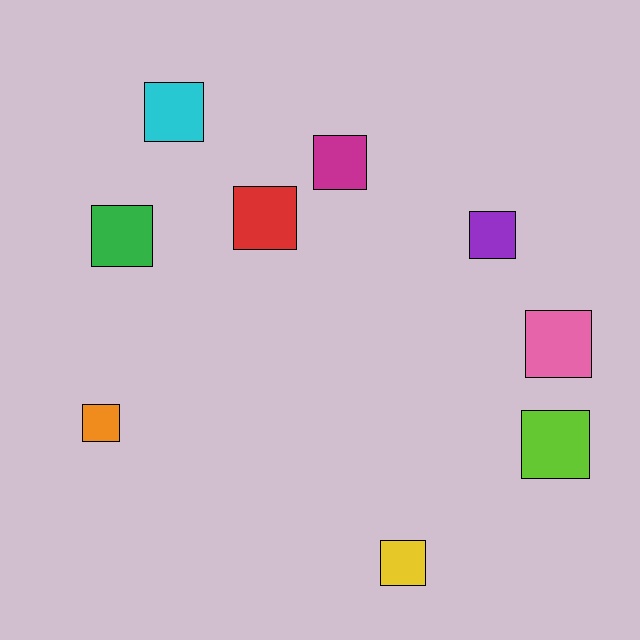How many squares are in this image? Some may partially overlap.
There are 9 squares.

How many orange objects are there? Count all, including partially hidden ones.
There is 1 orange object.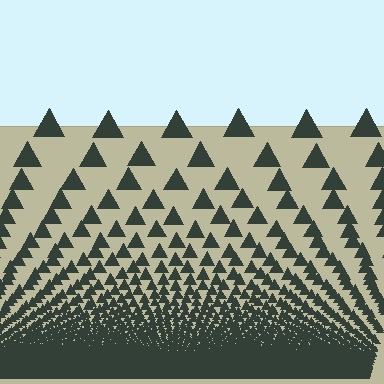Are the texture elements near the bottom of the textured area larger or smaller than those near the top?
Smaller. The gradient is inverted — elements near the bottom are smaller and denser.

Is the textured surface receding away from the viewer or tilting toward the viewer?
The surface appears to tilt toward the viewer. Texture elements get larger and sparser toward the top.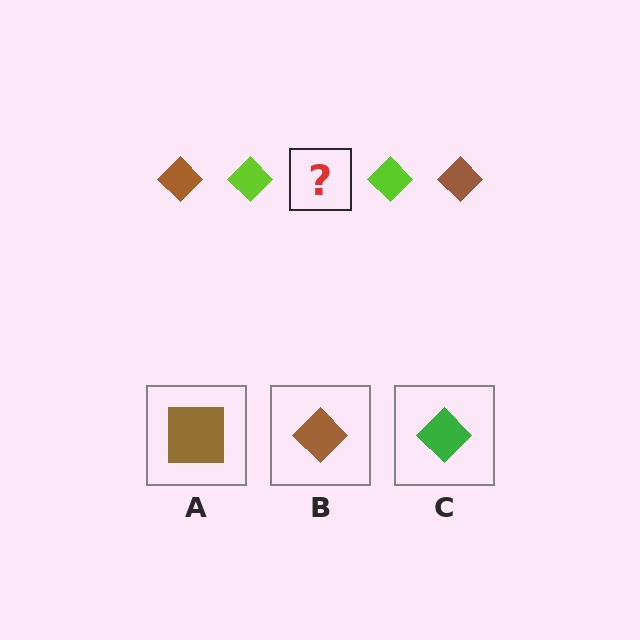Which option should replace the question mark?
Option B.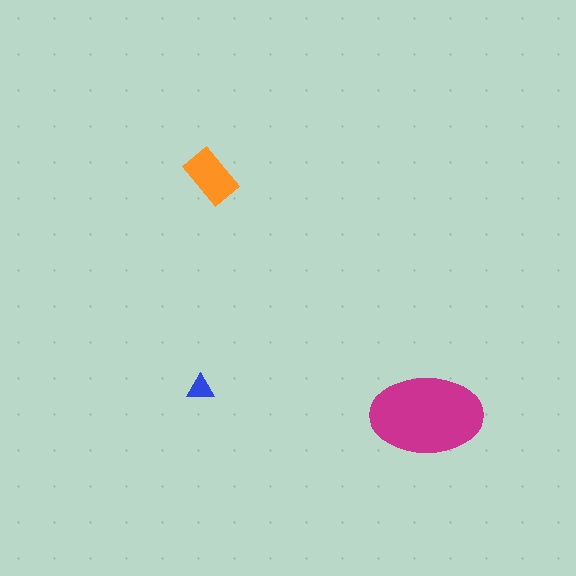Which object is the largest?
The magenta ellipse.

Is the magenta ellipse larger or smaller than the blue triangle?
Larger.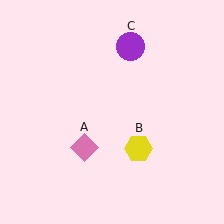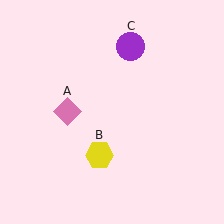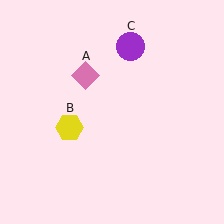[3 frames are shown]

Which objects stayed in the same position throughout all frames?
Purple circle (object C) remained stationary.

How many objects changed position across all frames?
2 objects changed position: pink diamond (object A), yellow hexagon (object B).